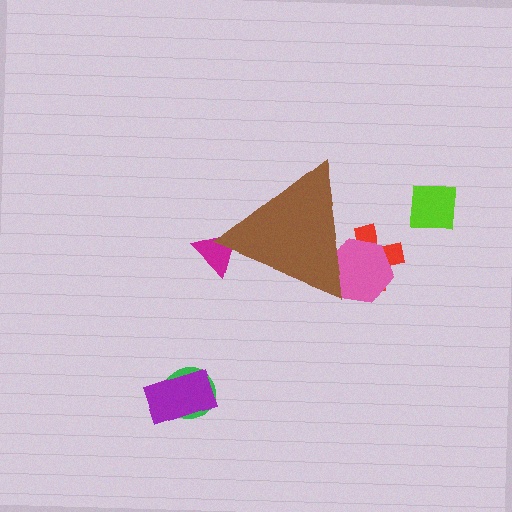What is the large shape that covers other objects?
A brown triangle.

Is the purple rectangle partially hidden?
No, the purple rectangle is fully visible.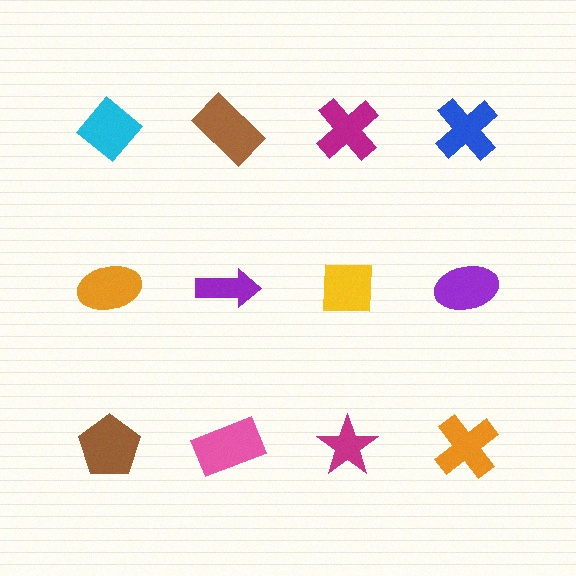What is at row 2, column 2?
A purple arrow.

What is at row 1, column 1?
A cyan diamond.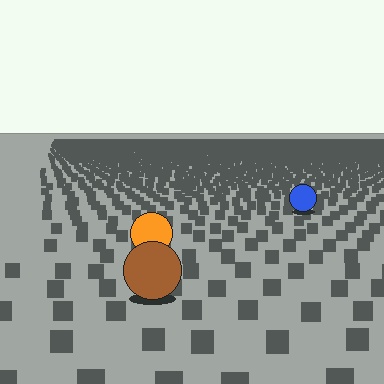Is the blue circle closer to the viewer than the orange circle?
No. The orange circle is closer — you can tell from the texture gradient: the ground texture is coarser near it.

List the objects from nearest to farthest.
From nearest to farthest: the brown circle, the orange circle, the blue circle.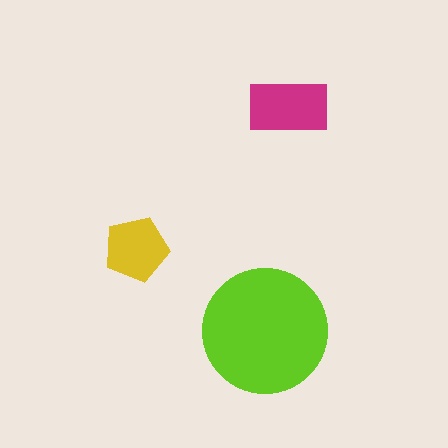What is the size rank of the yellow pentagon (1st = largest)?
3rd.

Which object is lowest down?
The lime circle is bottommost.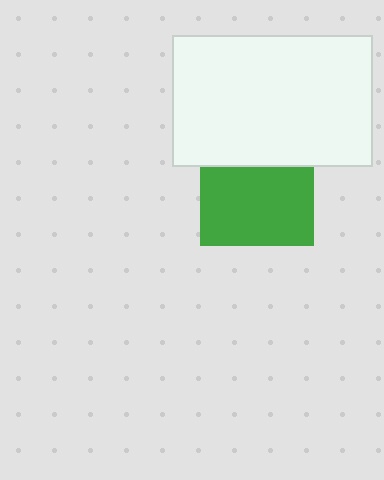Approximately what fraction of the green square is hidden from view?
Roughly 32% of the green square is hidden behind the white rectangle.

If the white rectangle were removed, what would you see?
You would see the complete green square.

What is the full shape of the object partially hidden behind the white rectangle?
The partially hidden object is a green square.